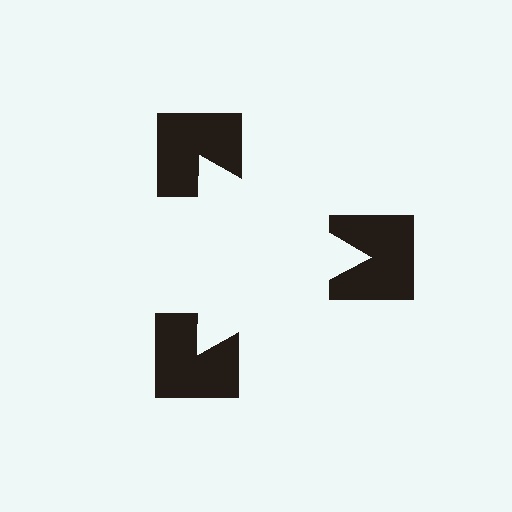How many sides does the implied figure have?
3 sides.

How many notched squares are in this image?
There are 3 — one at each vertex of the illusory triangle.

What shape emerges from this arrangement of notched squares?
An illusory triangle — its edges are inferred from the aligned wedge cuts in the notched squares, not physically drawn.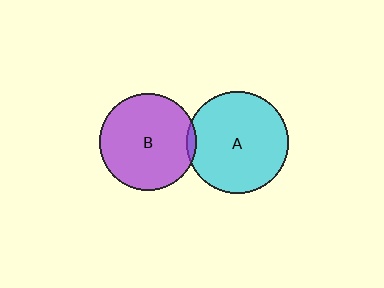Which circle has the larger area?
Circle A (cyan).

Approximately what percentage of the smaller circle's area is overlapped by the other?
Approximately 5%.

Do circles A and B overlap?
Yes.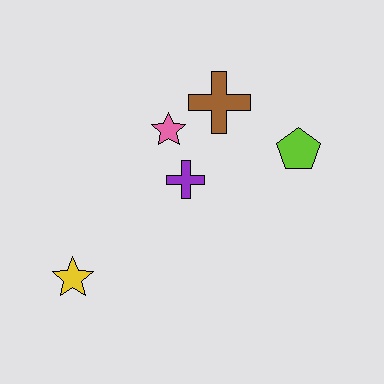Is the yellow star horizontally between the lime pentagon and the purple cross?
No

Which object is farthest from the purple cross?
The yellow star is farthest from the purple cross.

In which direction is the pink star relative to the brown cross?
The pink star is to the left of the brown cross.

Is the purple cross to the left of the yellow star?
No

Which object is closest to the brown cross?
The pink star is closest to the brown cross.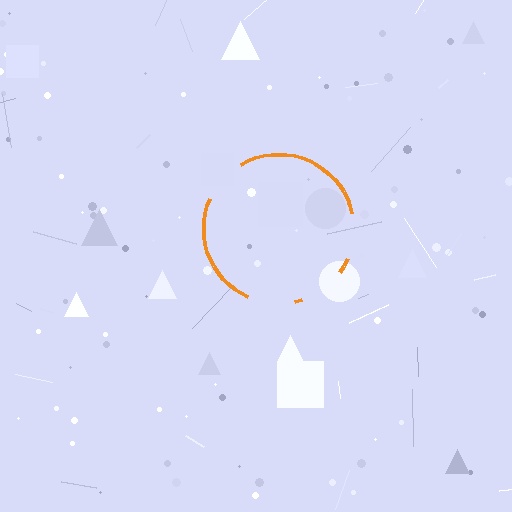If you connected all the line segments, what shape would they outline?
They would outline a circle.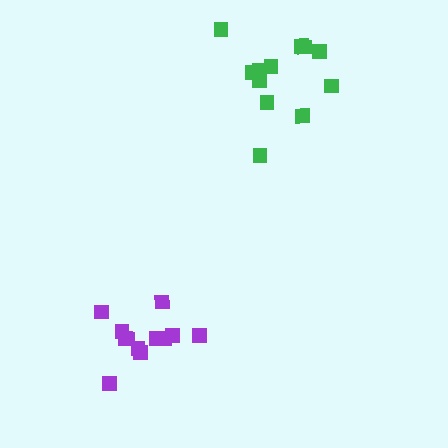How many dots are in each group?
Group 1: 12 dots, Group 2: 12 dots (24 total).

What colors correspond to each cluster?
The clusters are colored: green, purple.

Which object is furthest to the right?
The green cluster is rightmost.